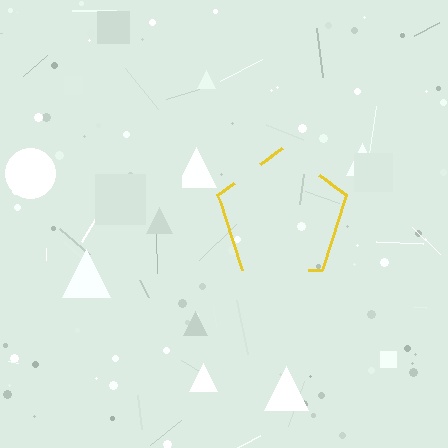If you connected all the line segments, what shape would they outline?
They would outline a pentagon.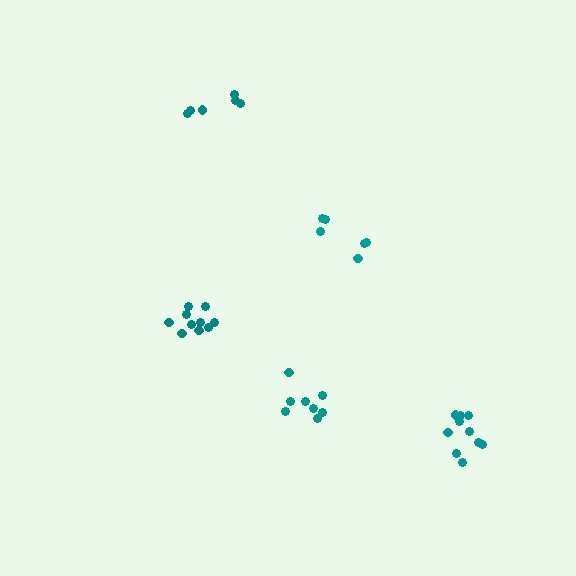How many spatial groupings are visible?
There are 5 spatial groupings.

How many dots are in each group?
Group 1: 6 dots, Group 2: 10 dots, Group 3: 8 dots, Group 4: 6 dots, Group 5: 10 dots (40 total).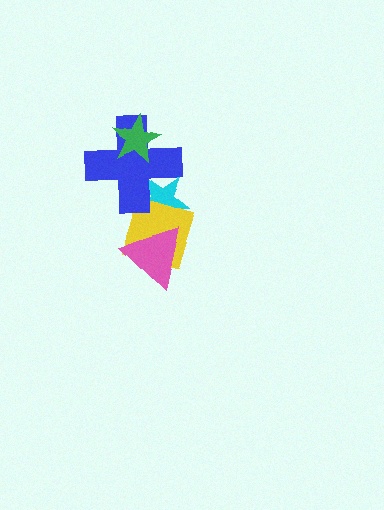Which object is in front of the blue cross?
The green star is in front of the blue cross.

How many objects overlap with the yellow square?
2 objects overlap with the yellow square.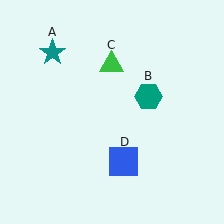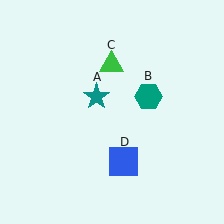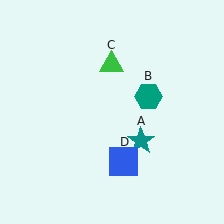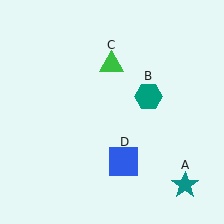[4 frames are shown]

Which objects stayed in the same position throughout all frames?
Teal hexagon (object B) and green triangle (object C) and blue square (object D) remained stationary.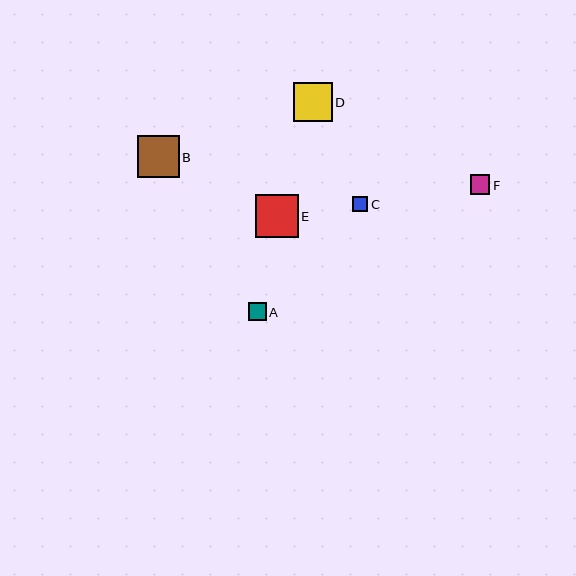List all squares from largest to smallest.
From largest to smallest: E, B, D, F, A, C.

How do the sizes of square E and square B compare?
Square E and square B are approximately the same size.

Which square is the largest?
Square E is the largest with a size of approximately 43 pixels.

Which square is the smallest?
Square C is the smallest with a size of approximately 16 pixels.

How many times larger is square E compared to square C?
Square E is approximately 2.8 times the size of square C.